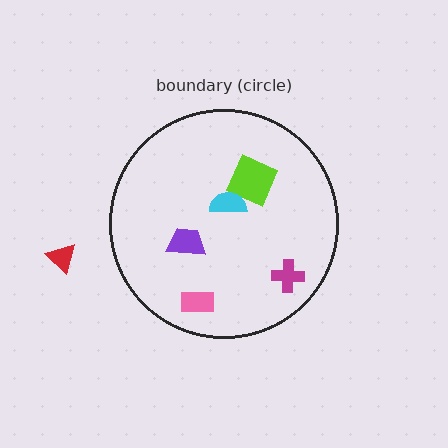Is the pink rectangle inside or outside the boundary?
Inside.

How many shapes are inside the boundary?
5 inside, 1 outside.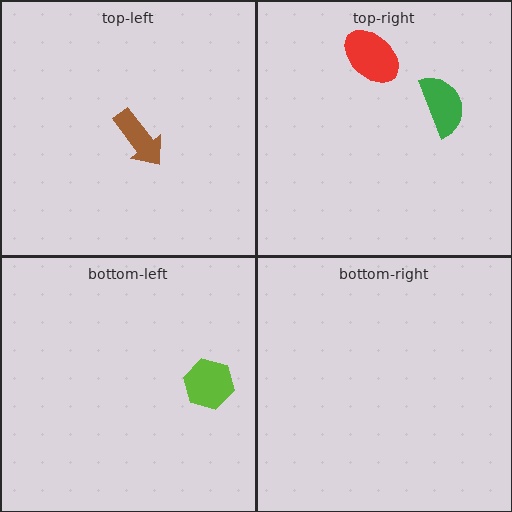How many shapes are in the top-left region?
1.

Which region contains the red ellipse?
The top-right region.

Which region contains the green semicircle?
The top-right region.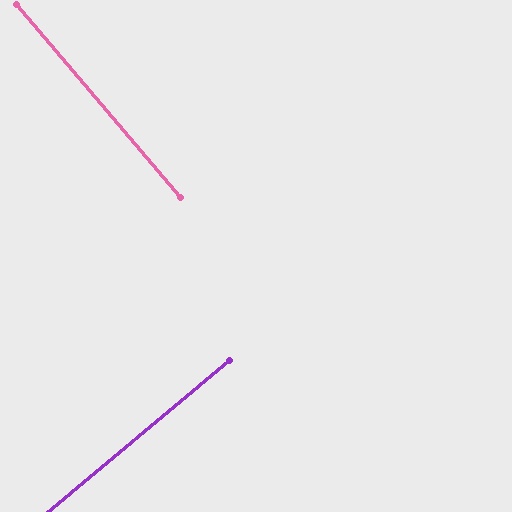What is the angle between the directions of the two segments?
Approximately 89 degrees.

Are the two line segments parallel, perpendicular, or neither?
Perpendicular — they meet at approximately 89°.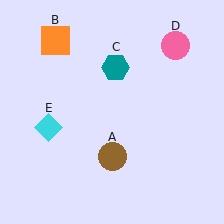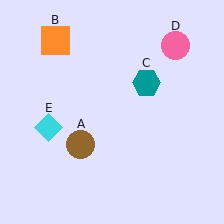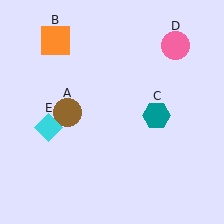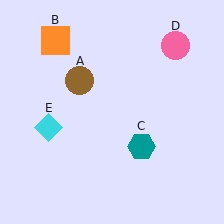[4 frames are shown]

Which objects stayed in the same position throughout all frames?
Orange square (object B) and pink circle (object D) and cyan diamond (object E) remained stationary.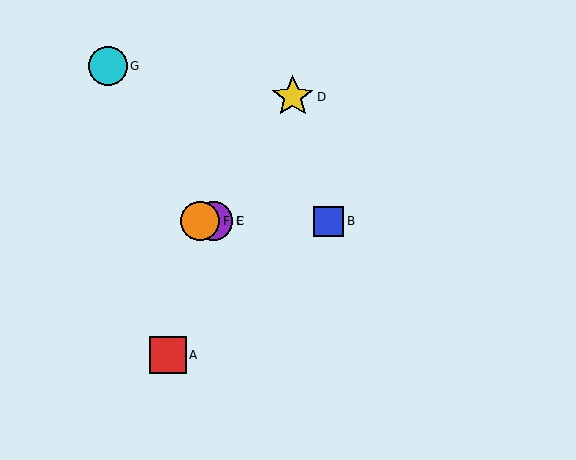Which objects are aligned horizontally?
Objects B, C, E, F are aligned horizontally.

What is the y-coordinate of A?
Object A is at y≈355.